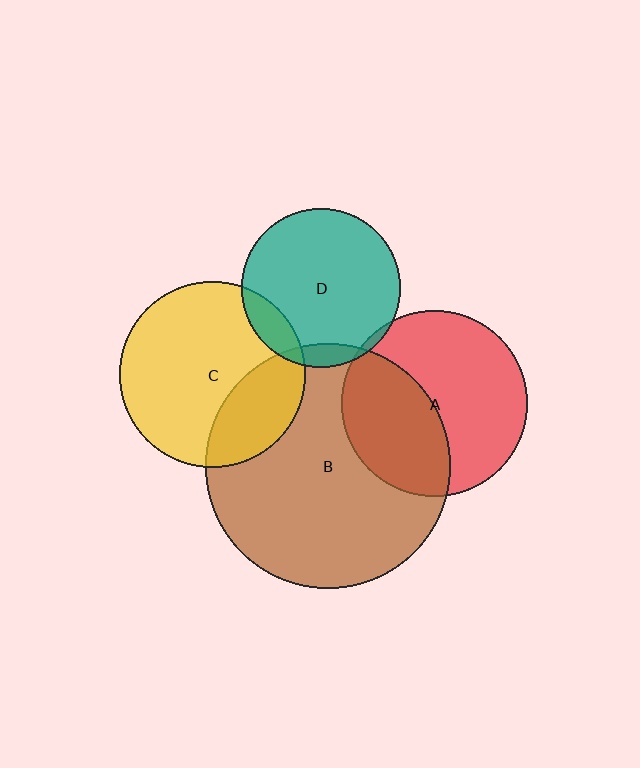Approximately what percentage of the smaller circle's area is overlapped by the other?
Approximately 25%.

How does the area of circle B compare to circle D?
Approximately 2.4 times.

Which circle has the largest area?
Circle B (brown).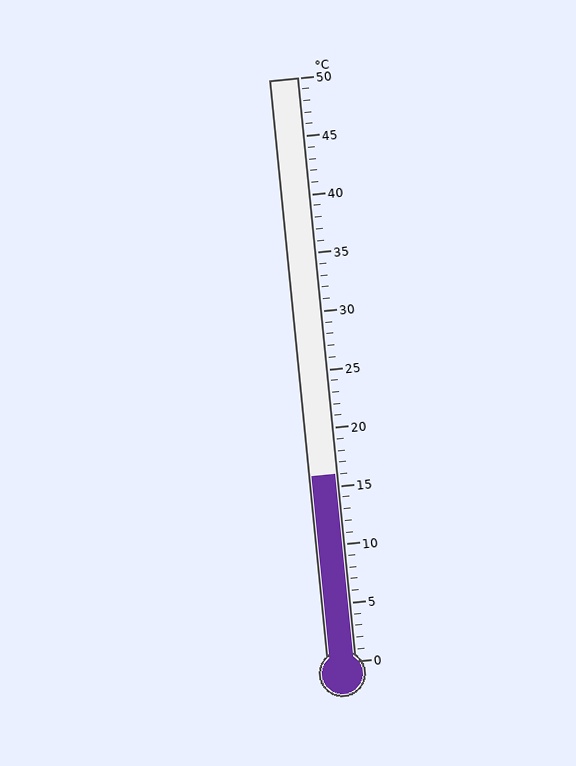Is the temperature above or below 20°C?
The temperature is below 20°C.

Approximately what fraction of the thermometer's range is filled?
The thermometer is filled to approximately 30% of its range.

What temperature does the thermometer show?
The thermometer shows approximately 16°C.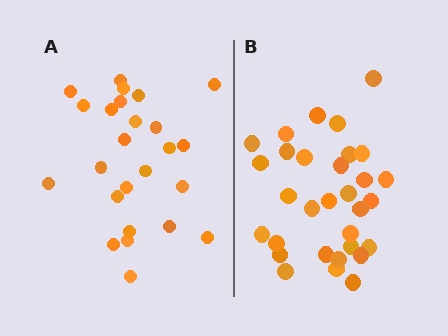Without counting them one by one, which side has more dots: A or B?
Region B (the right region) has more dots.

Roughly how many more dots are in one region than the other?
Region B has about 6 more dots than region A.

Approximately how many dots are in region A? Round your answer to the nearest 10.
About 20 dots. (The exact count is 25, which rounds to 20.)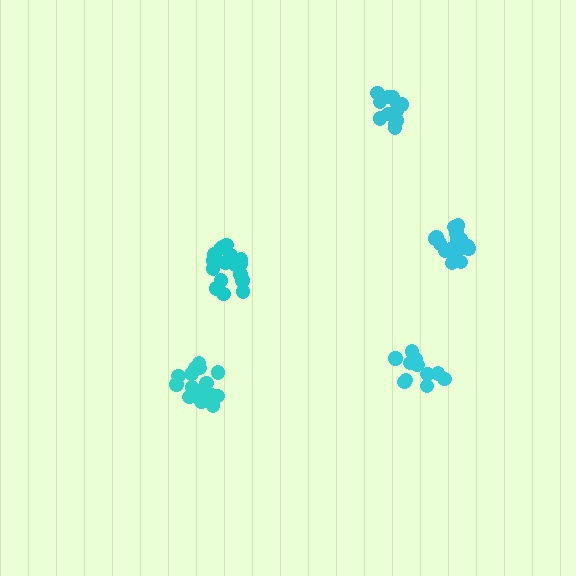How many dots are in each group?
Group 1: 18 dots, Group 2: 12 dots, Group 3: 12 dots, Group 4: 17 dots, Group 5: 17 dots (76 total).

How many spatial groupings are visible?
There are 5 spatial groupings.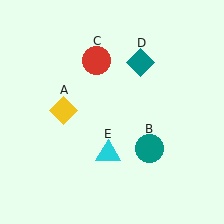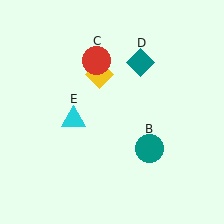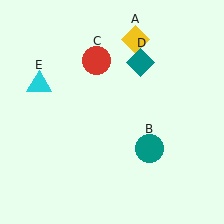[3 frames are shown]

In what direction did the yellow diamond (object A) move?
The yellow diamond (object A) moved up and to the right.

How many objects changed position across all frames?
2 objects changed position: yellow diamond (object A), cyan triangle (object E).